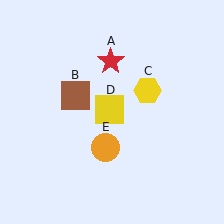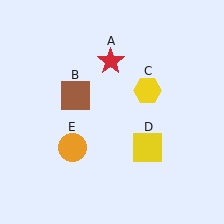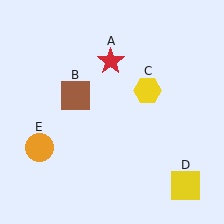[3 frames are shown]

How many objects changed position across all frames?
2 objects changed position: yellow square (object D), orange circle (object E).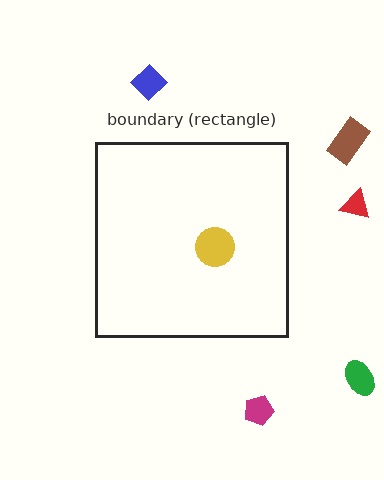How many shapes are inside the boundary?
1 inside, 5 outside.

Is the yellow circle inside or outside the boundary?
Inside.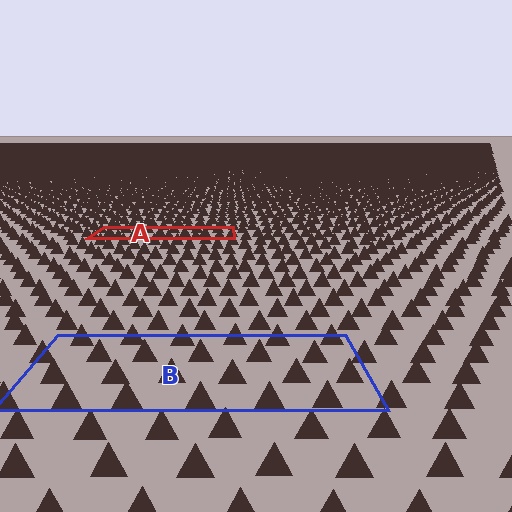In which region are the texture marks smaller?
The texture marks are smaller in region A, because it is farther away.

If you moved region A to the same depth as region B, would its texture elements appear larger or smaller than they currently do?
They would appear larger. At a closer depth, the same texture elements are projected at a bigger on-screen size.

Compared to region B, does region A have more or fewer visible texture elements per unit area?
Region A has more texture elements per unit area — they are packed more densely because it is farther away.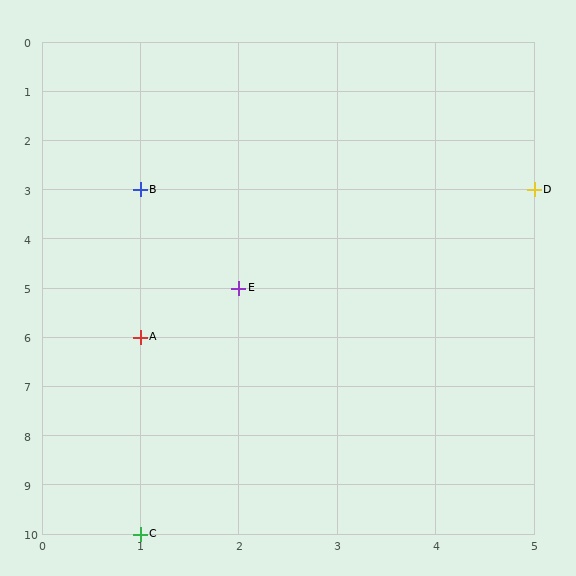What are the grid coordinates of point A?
Point A is at grid coordinates (1, 6).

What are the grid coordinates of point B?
Point B is at grid coordinates (1, 3).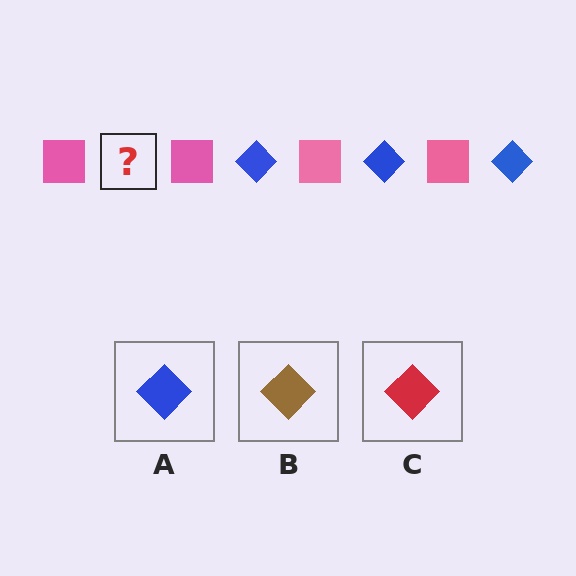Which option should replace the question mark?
Option A.